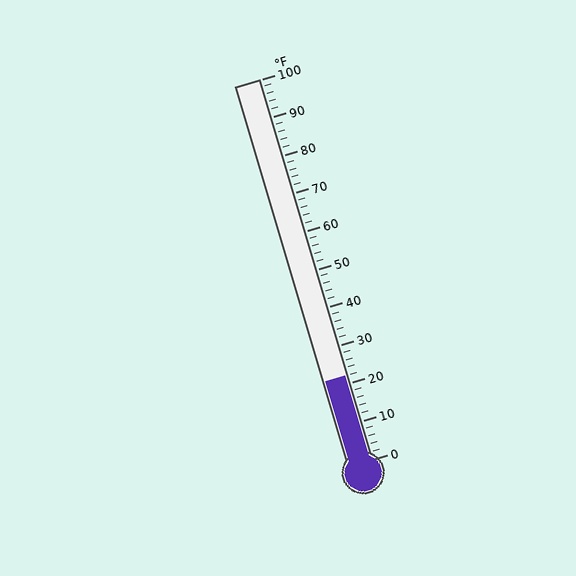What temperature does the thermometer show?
The thermometer shows approximately 22°F.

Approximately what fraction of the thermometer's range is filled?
The thermometer is filled to approximately 20% of its range.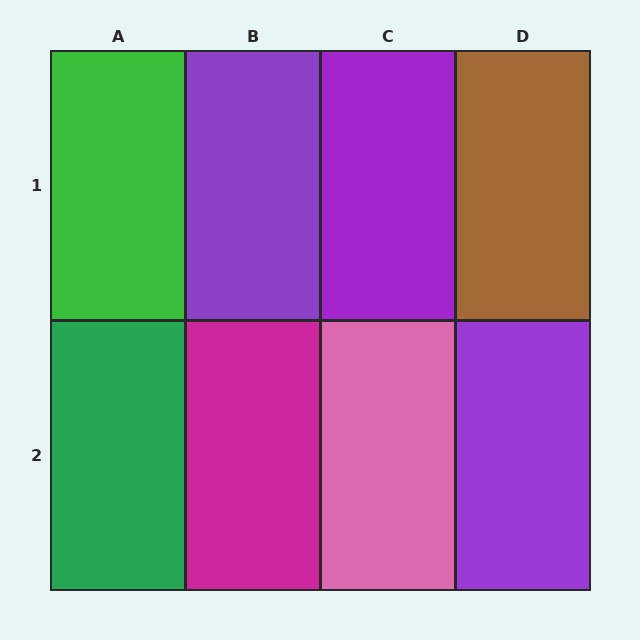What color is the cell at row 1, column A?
Green.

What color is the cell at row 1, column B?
Purple.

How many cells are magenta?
1 cell is magenta.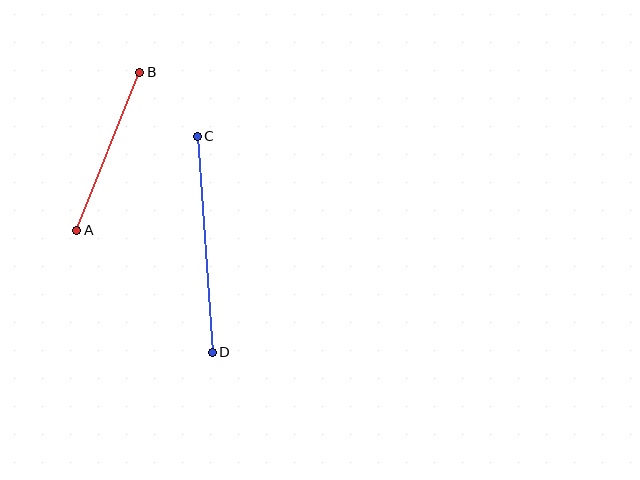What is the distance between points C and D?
The distance is approximately 216 pixels.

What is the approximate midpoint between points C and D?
The midpoint is at approximately (205, 244) pixels.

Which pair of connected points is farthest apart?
Points C and D are farthest apart.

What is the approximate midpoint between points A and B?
The midpoint is at approximately (108, 151) pixels.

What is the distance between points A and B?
The distance is approximately 170 pixels.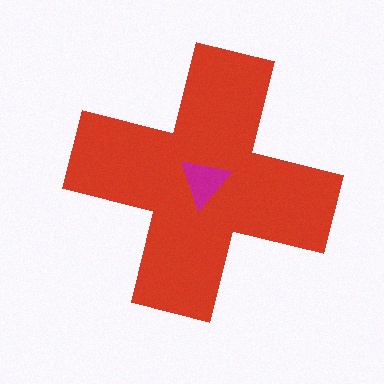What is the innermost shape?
The magenta triangle.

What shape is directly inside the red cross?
The magenta triangle.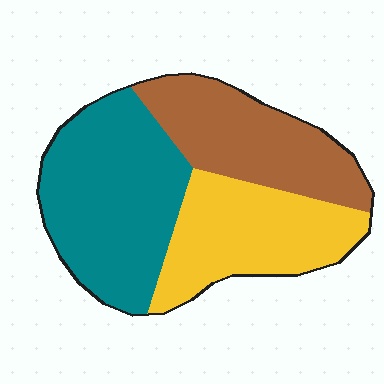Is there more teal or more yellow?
Teal.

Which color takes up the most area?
Teal, at roughly 40%.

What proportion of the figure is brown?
Brown covers 29% of the figure.